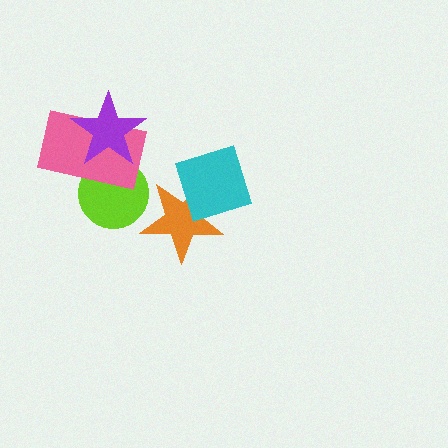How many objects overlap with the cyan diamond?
1 object overlaps with the cyan diamond.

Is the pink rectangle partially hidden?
Yes, it is partially covered by another shape.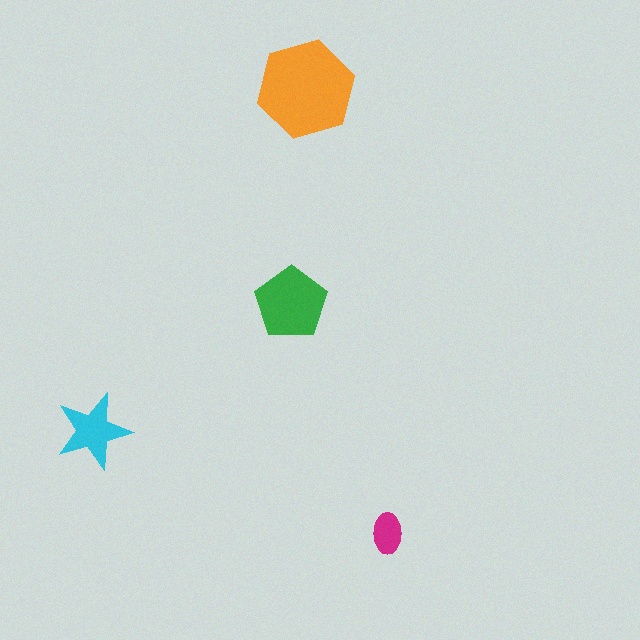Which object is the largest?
The orange hexagon.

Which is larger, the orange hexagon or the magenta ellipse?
The orange hexagon.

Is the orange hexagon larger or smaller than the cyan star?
Larger.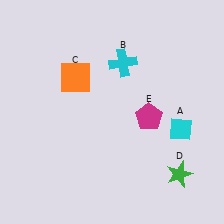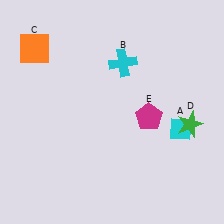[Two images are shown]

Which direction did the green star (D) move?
The green star (D) moved up.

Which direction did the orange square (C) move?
The orange square (C) moved left.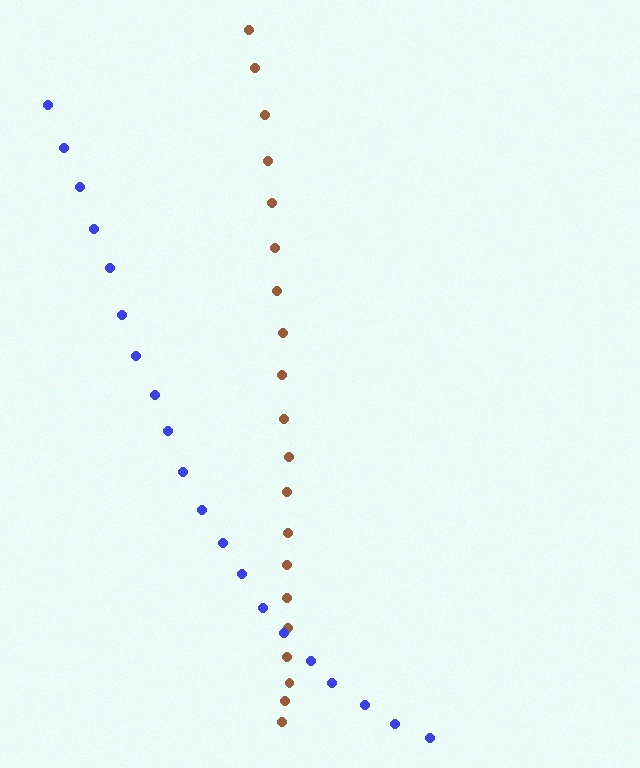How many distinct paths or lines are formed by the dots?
There are 2 distinct paths.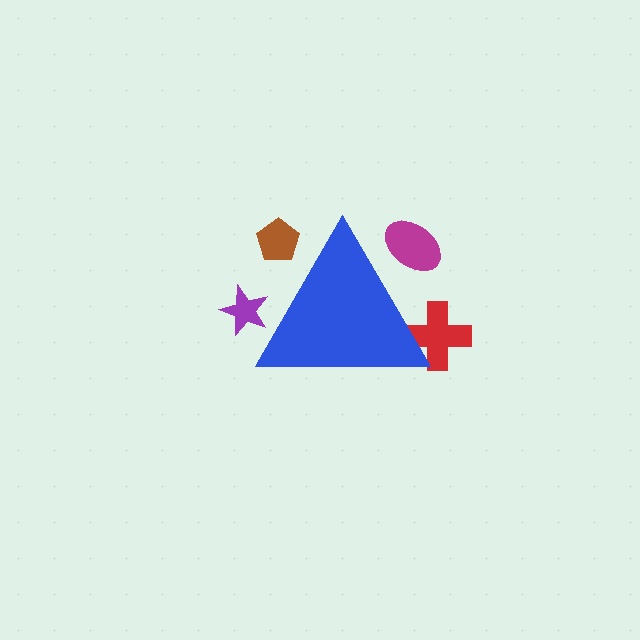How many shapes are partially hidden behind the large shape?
4 shapes are partially hidden.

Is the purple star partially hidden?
Yes, the purple star is partially hidden behind the blue triangle.